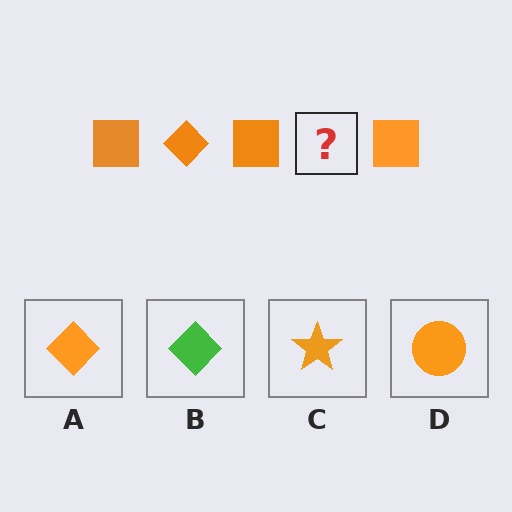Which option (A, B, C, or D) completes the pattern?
A.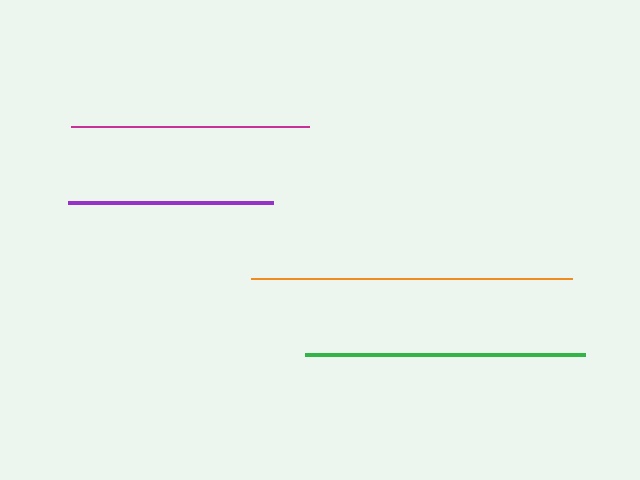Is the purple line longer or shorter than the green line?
The green line is longer than the purple line.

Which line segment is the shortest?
The purple line is the shortest at approximately 205 pixels.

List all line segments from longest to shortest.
From longest to shortest: orange, green, magenta, purple.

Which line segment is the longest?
The orange line is the longest at approximately 321 pixels.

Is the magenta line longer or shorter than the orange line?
The orange line is longer than the magenta line.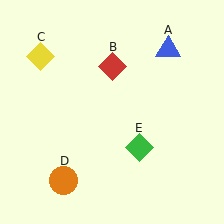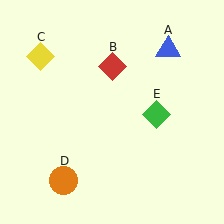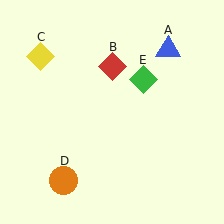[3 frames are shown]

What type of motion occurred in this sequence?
The green diamond (object E) rotated counterclockwise around the center of the scene.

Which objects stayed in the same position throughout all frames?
Blue triangle (object A) and red diamond (object B) and yellow diamond (object C) and orange circle (object D) remained stationary.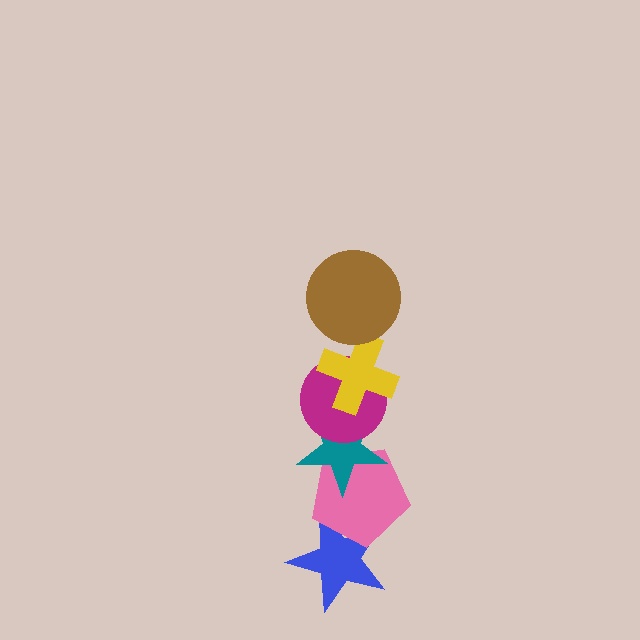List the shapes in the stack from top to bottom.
From top to bottom: the brown circle, the yellow cross, the magenta circle, the teal star, the pink pentagon, the blue star.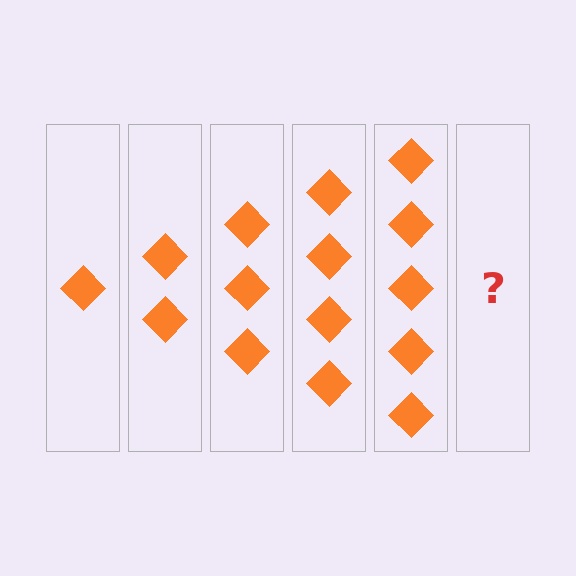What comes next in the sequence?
The next element should be 6 diamonds.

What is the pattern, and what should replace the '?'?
The pattern is that each step adds one more diamond. The '?' should be 6 diamonds.